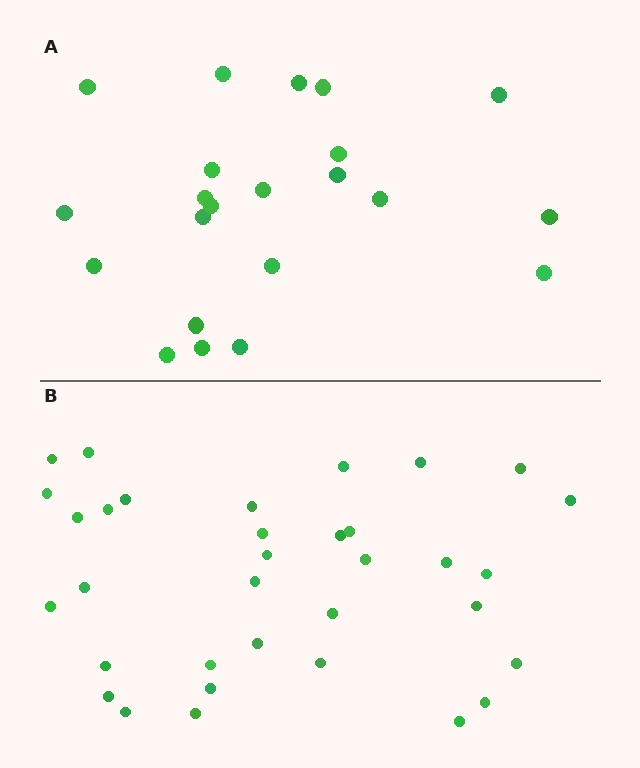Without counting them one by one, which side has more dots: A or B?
Region B (the bottom region) has more dots.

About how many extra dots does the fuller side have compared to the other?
Region B has roughly 12 or so more dots than region A.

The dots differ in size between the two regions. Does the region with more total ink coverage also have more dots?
No. Region A has more total ink coverage because its dots are larger, but region B actually contains more individual dots. Total area can be misleading — the number of items is what matters here.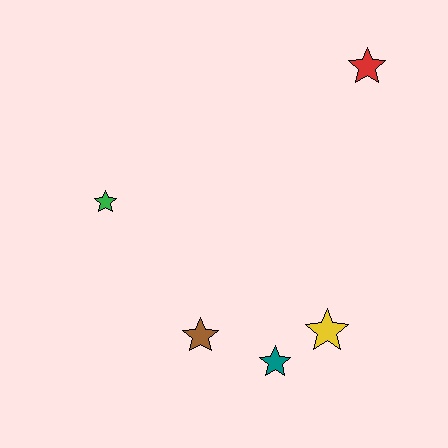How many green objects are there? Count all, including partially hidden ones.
There is 1 green object.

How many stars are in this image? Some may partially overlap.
There are 5 stars.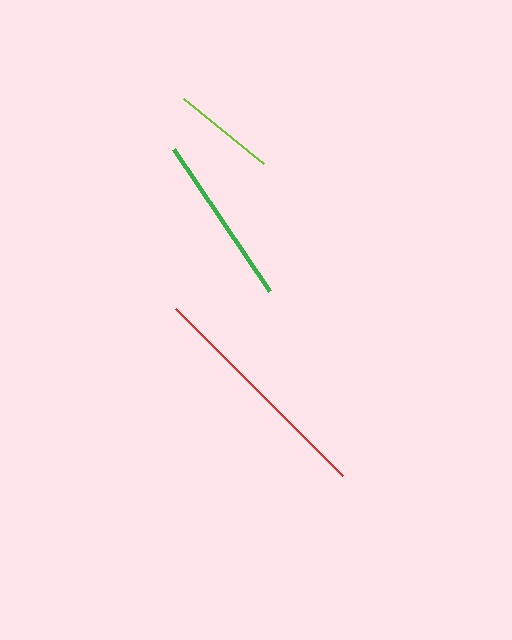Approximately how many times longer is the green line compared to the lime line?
The green line is approximately 1.7 times the length of the lime line.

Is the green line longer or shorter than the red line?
The red line is longer than the green line.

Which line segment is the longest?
The red line is the longest at approximately 236 pixels.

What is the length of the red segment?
The red segment is approximately 236 pixels long.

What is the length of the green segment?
The green segment is approximately 172 pixels long.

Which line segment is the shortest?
The lime line is the shortest at approximately 102 pixels.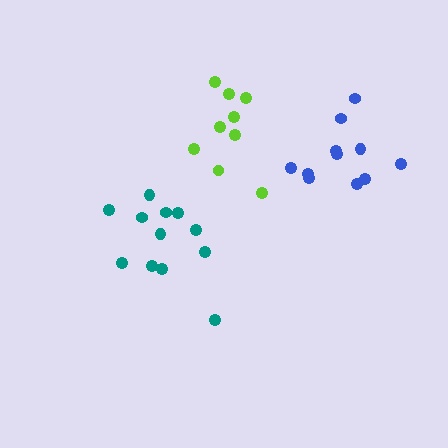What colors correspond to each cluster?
The clusters are colored: teal, lime, blue.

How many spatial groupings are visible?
There are 3 spatial groupings.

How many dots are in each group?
Group 1: 12 dots, Group 2: 9 dots, Group 3: 11 dots (32 total).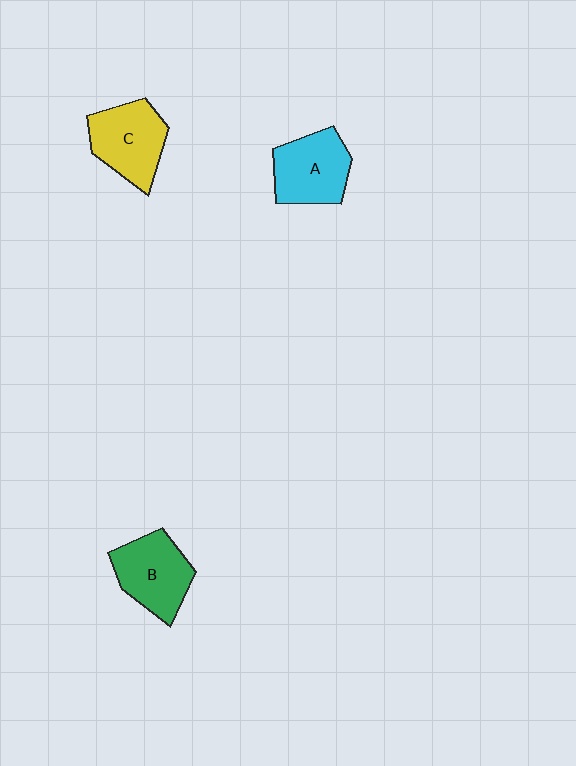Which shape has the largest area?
Shape C (yellow).